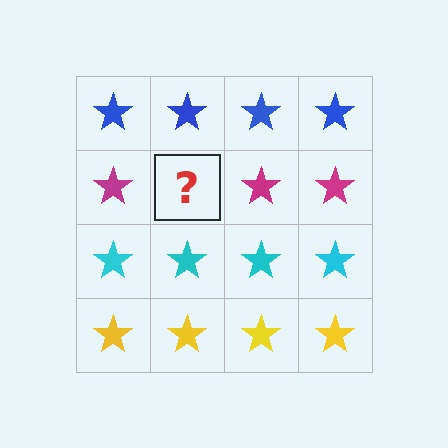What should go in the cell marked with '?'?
The missing cell should contain a magenta star.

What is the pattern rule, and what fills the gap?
The rule is that each row has a consistent color. The gap should be filled with a magenta star.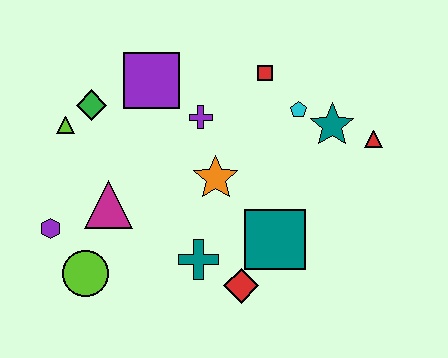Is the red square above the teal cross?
Yes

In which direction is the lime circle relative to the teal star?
The lime circle is to the left of the teal star.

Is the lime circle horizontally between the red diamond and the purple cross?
No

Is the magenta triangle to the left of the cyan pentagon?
Yes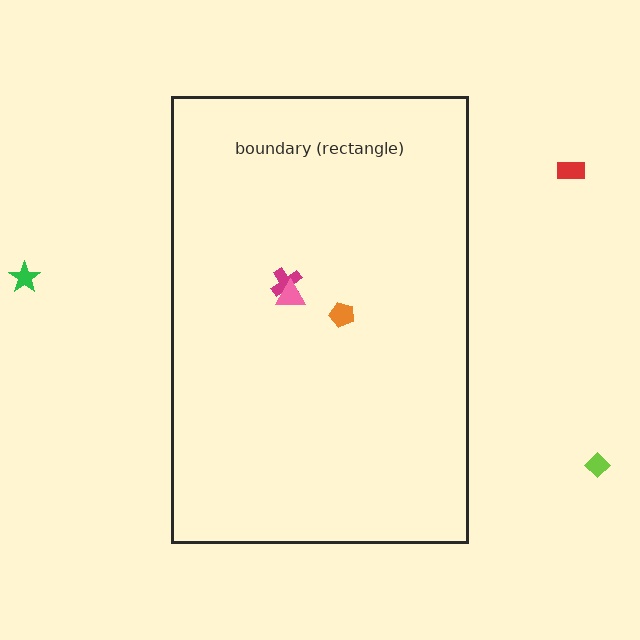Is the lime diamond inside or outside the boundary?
Outside.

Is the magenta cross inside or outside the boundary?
Inside.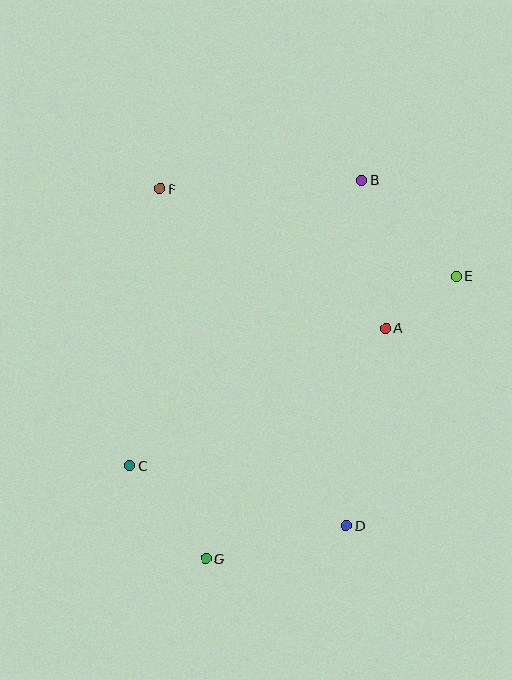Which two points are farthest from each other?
Points B and G are farthest from each other.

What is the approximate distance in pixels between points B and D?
The distance between B and D is approximately 345 pixels.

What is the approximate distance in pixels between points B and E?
The distance between B and E is approximately 134 pixels.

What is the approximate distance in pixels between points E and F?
The distance between E and F is approximately 309 pixels.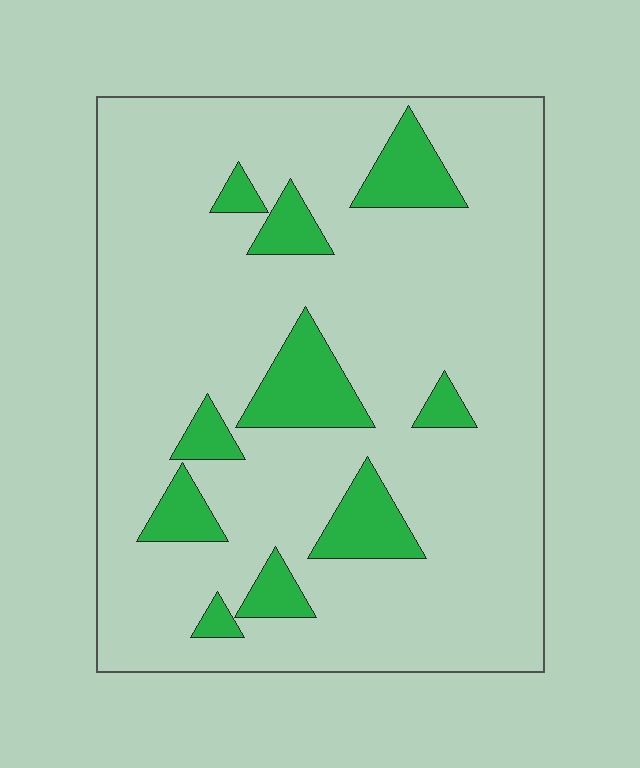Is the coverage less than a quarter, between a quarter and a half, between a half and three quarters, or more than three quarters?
Less than a quarter.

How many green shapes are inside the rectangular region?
10.